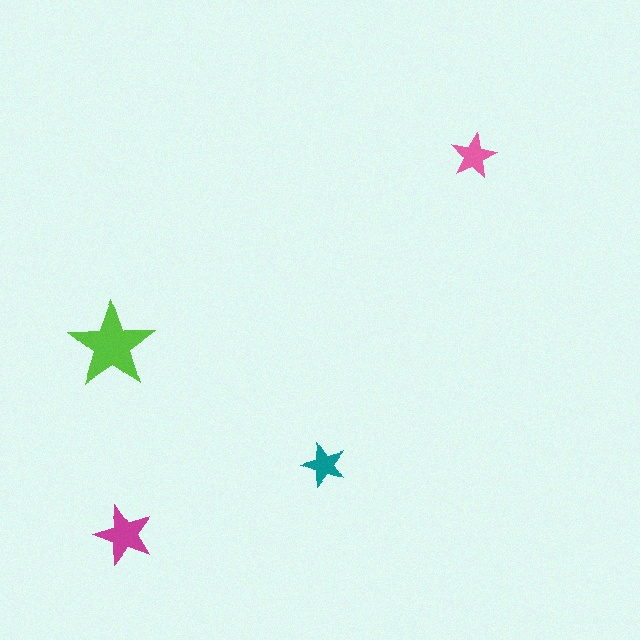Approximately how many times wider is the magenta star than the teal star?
About 1.5 times wider.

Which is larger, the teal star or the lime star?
The lime one.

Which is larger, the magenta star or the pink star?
The magenta one.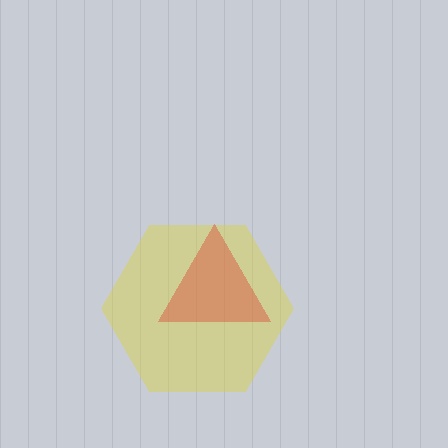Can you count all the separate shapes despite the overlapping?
Yes, there are 2 separate shapes.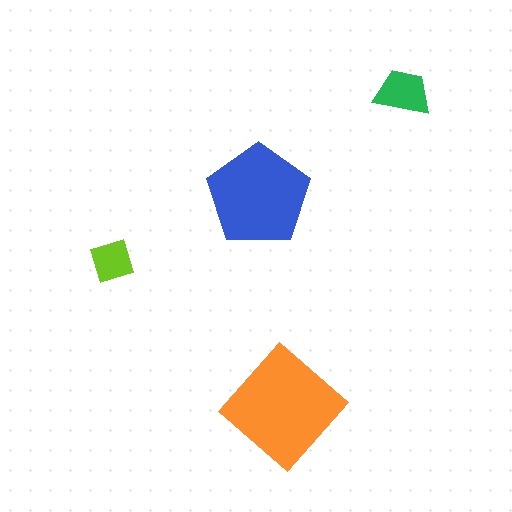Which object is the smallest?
The lime diamond.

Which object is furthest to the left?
The lime diamond is leftmost.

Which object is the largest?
The orange diamond.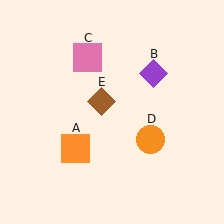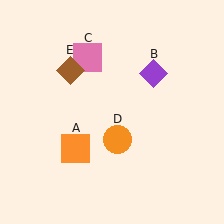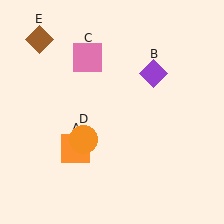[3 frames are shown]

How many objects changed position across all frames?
2 objects changed position: orange circle (object D), brown diamond (object E).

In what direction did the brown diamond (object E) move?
The brown diamond (object E) moved up and to the left.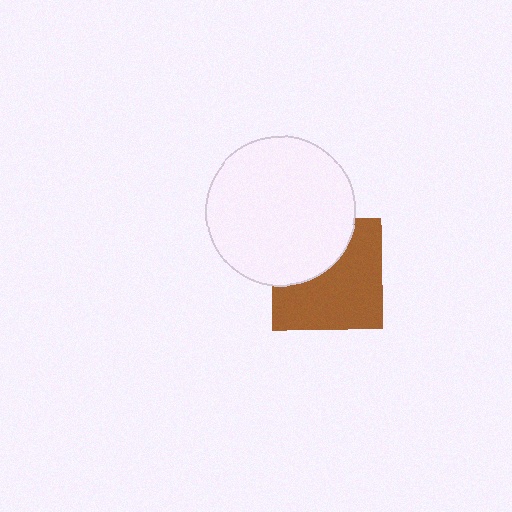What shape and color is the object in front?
The object in front is a white circle.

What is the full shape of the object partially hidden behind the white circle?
The partially hidden object is a brown square.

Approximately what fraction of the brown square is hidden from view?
Roughly 37% of the brown square is hidden behind the white circle.